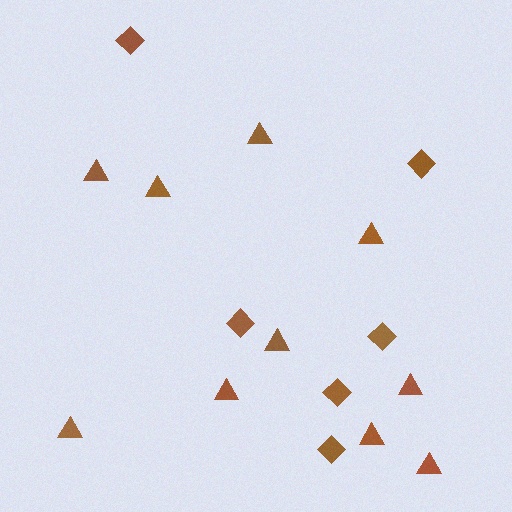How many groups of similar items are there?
There are 2 groups: one group of triangles (10) and one group of diamonds (6).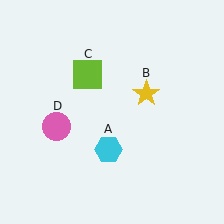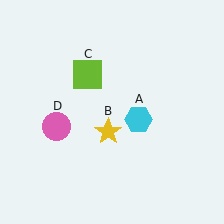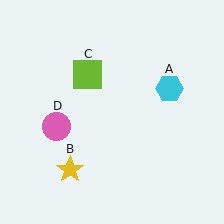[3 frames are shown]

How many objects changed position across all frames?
2 objects changed position: cyan hexagon (object A), yellow star (object B).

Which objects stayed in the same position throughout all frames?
Lime square (object C) and pink circle (object D) remained stationary.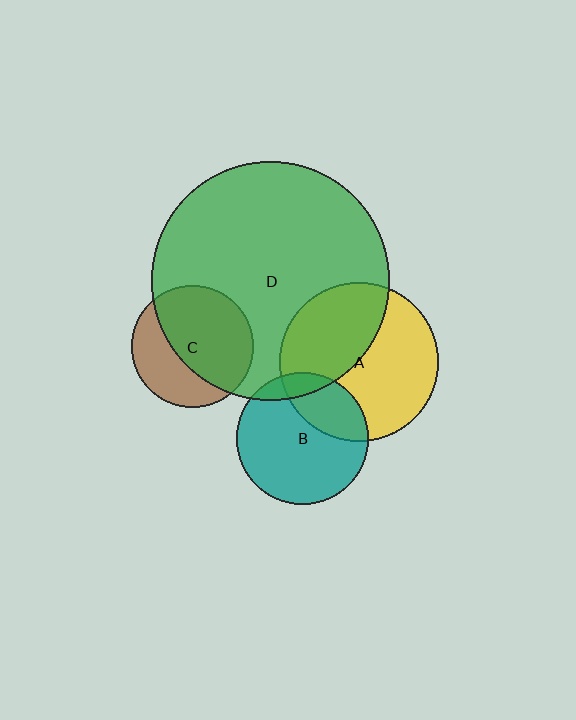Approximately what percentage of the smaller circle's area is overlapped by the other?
Approximately 10%.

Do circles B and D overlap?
Yes.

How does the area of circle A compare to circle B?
Approximately 1.4 times.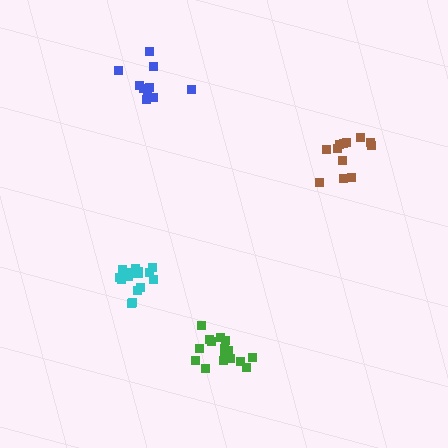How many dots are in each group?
Group 1: 16 dots, Group 2: 10 dots, Group 3: 16 dots, Group 4: 12 dots (54 total).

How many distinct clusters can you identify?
There are 4 distinct clusters.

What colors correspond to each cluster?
The clusters are colored: cyan, blue, green, brown.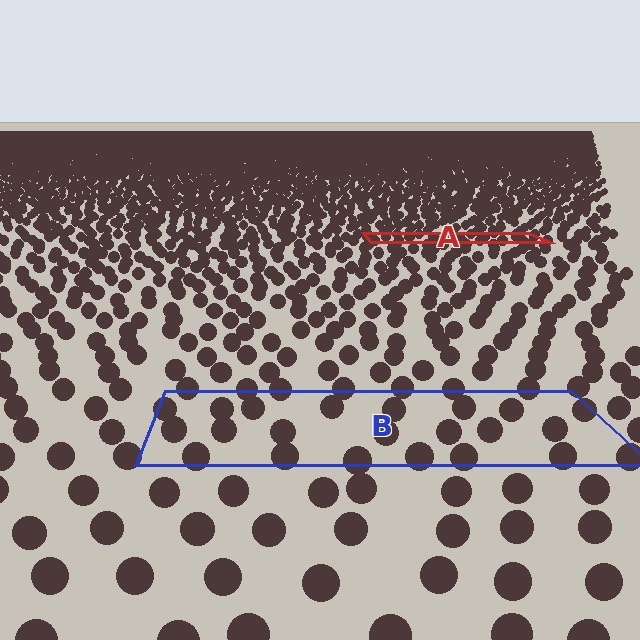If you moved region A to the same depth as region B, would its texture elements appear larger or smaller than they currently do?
They would appear larger. At a closer depth, the same texture elements are projected at a bigger on-screen size.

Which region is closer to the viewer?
Region B is closer. The texture elements there are larger and more spread out.